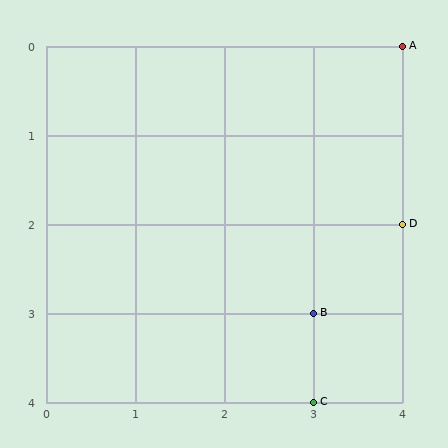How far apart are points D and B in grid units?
Points D and B are 1 column and 1 row apart (about 1.4 grid units diagonally).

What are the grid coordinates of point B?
Point B is at grid coordinates (3, 3).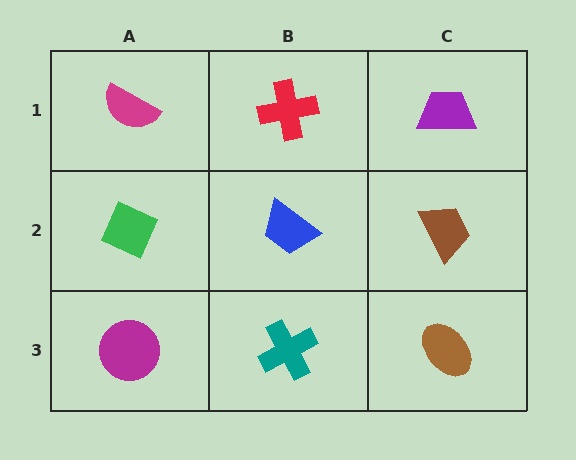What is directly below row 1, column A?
A green diamond.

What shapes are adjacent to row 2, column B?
A red cross (row 1, column B), a teal cross (row 3, column B), a green diamond (row 2, column A), a brown trapezoid (row 2, column C).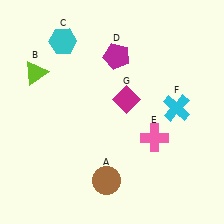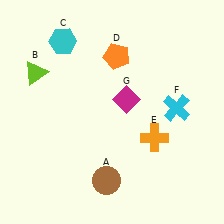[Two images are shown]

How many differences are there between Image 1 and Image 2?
There are 2 differences between the two images.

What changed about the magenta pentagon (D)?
In Image 1, D is magenta. In Image 2, it changed to orange.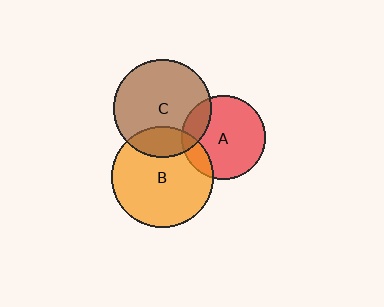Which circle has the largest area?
Circle B (orange).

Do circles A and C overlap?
Yes.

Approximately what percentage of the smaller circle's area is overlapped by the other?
Approximately 20%.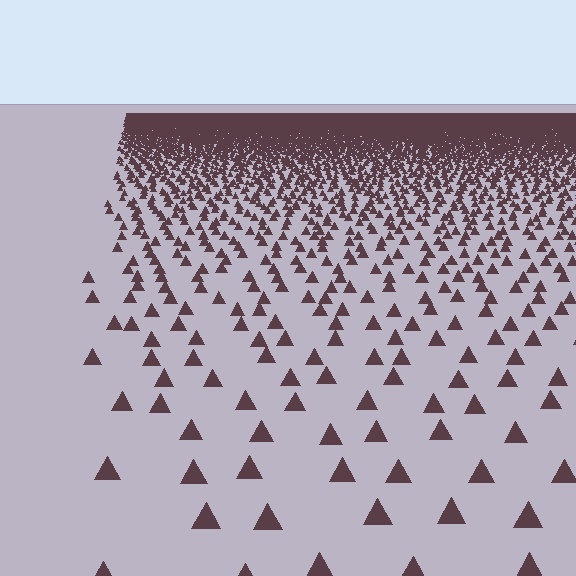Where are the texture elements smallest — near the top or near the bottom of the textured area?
Near the top.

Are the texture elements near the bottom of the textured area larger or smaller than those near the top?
Larger. Near the bottom, elements are closer to the viewer and appear at a bigger on-screen size.